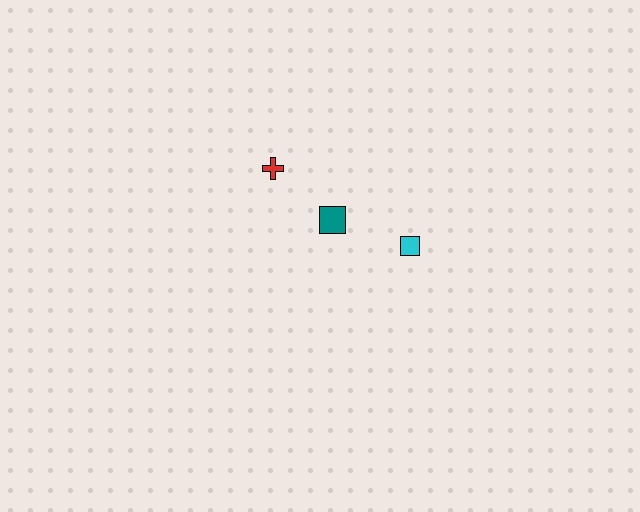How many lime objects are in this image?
There are no lime objects.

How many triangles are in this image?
There are no triangles.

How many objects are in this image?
There are 3 objects.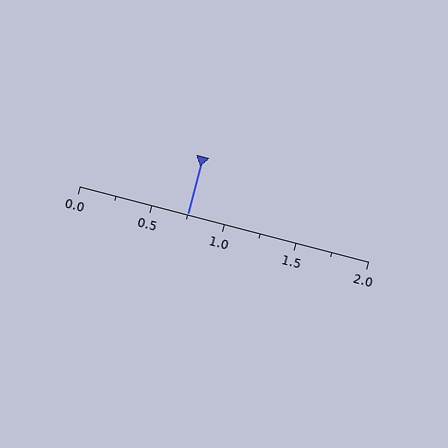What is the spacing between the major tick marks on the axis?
The major ticks are spaced 0.5 apart.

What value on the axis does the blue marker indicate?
The marker indicates approximately 0.75.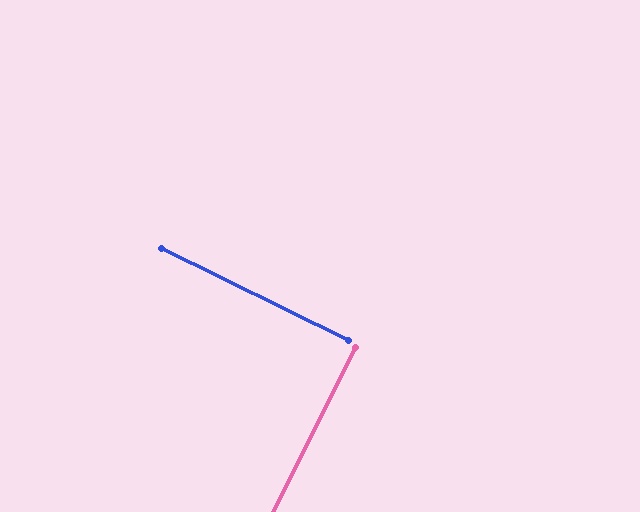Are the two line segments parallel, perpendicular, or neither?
Perpendicular — they meet at approximately 90°.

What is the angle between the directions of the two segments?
Approximately 90 degrees.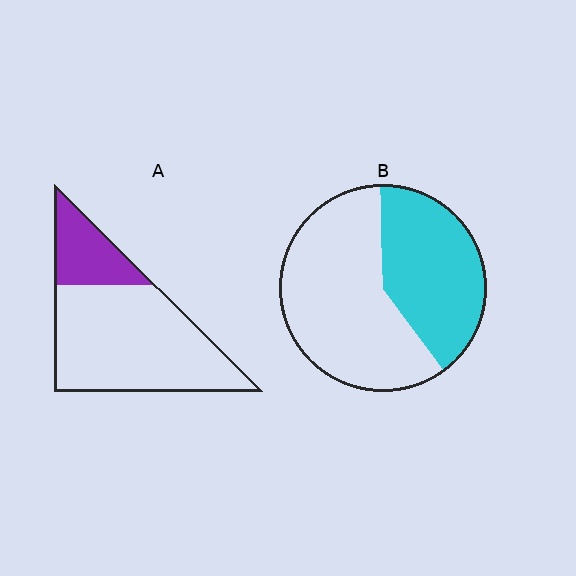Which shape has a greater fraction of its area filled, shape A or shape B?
Shape B.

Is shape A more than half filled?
No.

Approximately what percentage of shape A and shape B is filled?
A is approximately 25% and B is approximately 40%.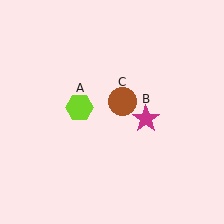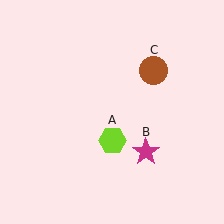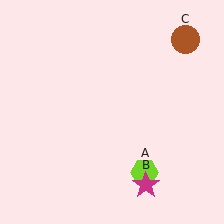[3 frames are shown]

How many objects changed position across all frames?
3 objects changed position: lime hexagon (object A), magenta star (object B), brown circle (object C).